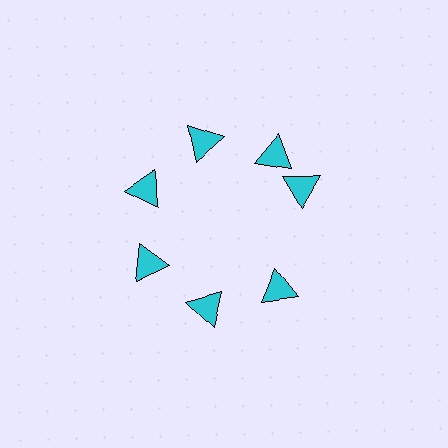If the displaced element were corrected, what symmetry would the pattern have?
It would have 7-fold rotational symmetry — the pattern would map onto itself every 51 degrees.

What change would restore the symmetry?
The symmetry would be restored by rotating it back into even spacing with its neighbors so that all 7 triangles sit at equal angles and equal distance from the center.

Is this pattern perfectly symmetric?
No. The 7 cyan triangles are arranged in a ring, but one element near the 3 o'clock position is rotated out of alignment along the ring, breaking the 7-fold rotational symmetry.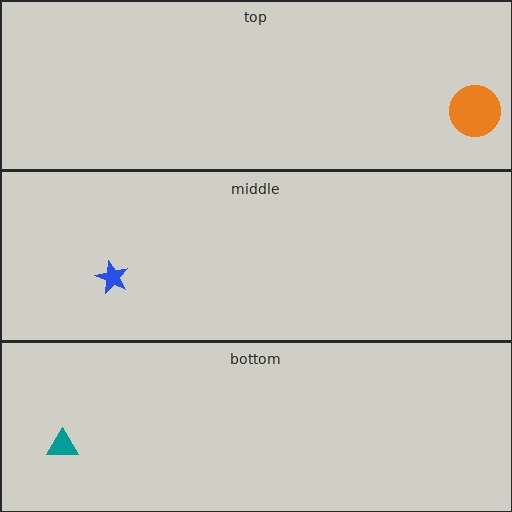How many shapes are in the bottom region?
1.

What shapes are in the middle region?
The blue star.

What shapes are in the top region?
The orange circle.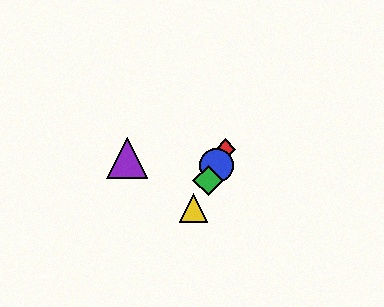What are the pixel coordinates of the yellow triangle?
The yellow triangle is at (193, 208).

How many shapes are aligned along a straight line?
4 shapes (the red diamond, the blue circle, the green diamond, the yellow triangle) are aligned along a straight line.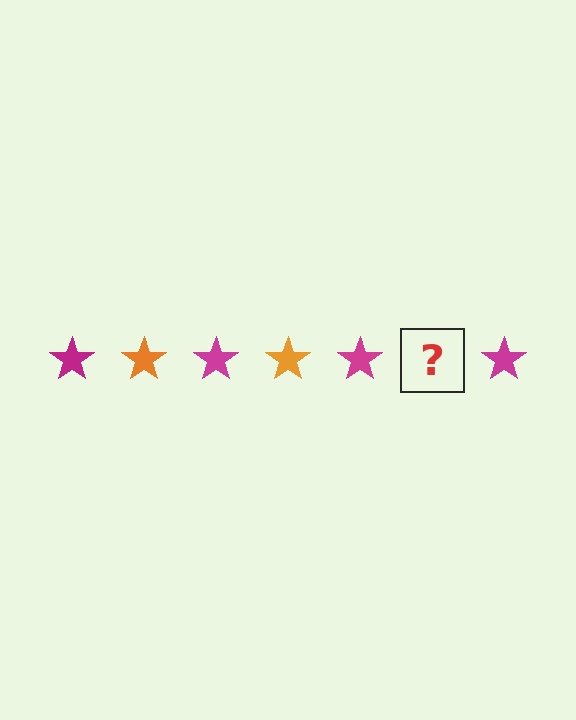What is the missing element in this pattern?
The missing element is an orange star.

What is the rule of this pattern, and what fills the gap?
The rule is that the pattern cycles through magenta, orange stars. The gap should be filled with an orange star.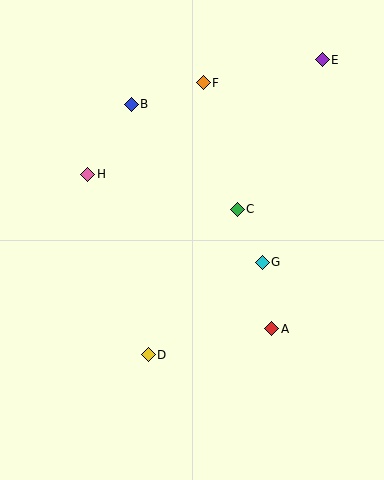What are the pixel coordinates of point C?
Point C is at (237, 209).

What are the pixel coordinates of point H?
Point H is at (88, 174).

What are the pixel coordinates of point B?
Point B is at (131, 104).